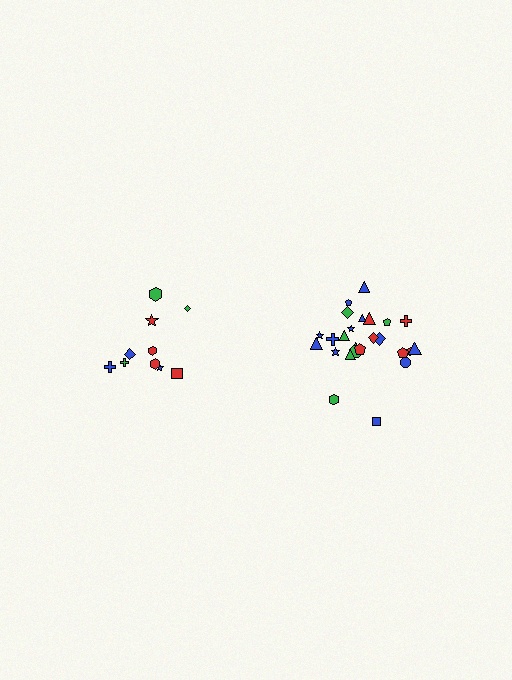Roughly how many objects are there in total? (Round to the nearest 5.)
Roughly 35 objects in total.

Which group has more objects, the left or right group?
The right group.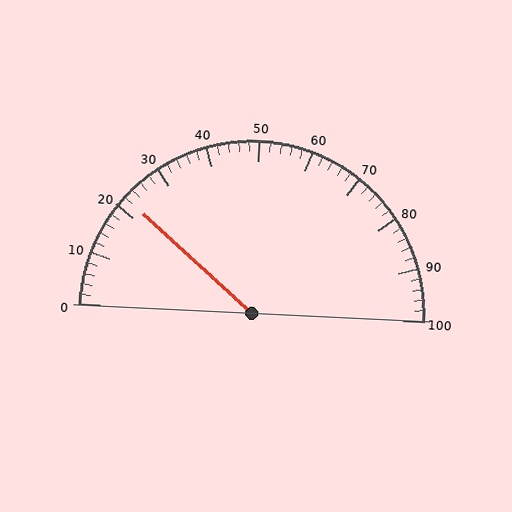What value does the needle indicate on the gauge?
The needle indicates approximately 22.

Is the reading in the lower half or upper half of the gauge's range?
The reading is in the lower half of the range (0 to 100).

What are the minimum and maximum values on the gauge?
The gauge ranges from 0 to 100.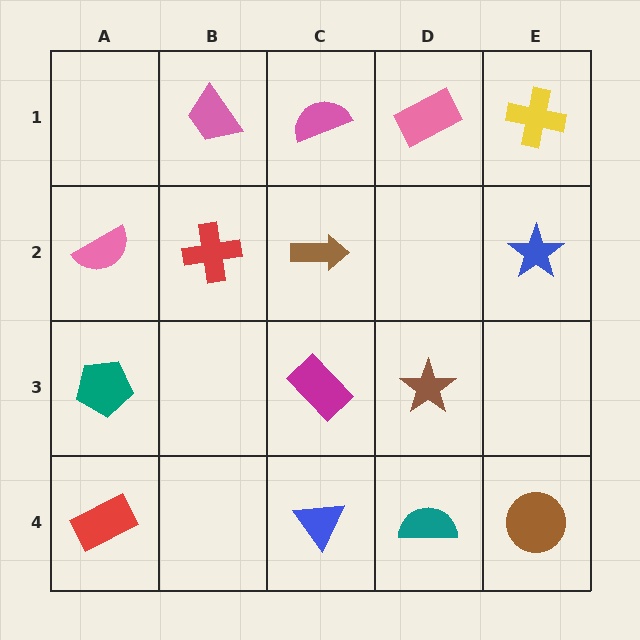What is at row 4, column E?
A brown circle.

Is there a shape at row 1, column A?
No, that cell is empty.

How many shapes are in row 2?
4 shapes.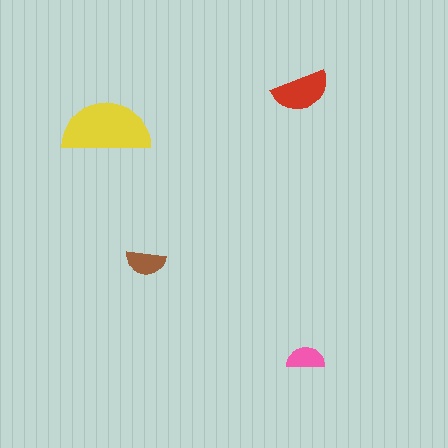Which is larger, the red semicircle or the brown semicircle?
The red one.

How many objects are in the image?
There are 4 objects in the image.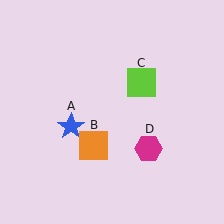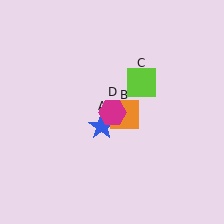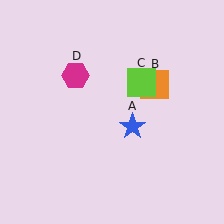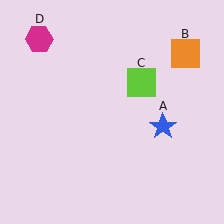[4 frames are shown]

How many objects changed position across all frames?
3 objects changed position: blue star (object A), orange square (object B), magenta hexagon (object D).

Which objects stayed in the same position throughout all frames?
Lime square (object C) remained stationary.